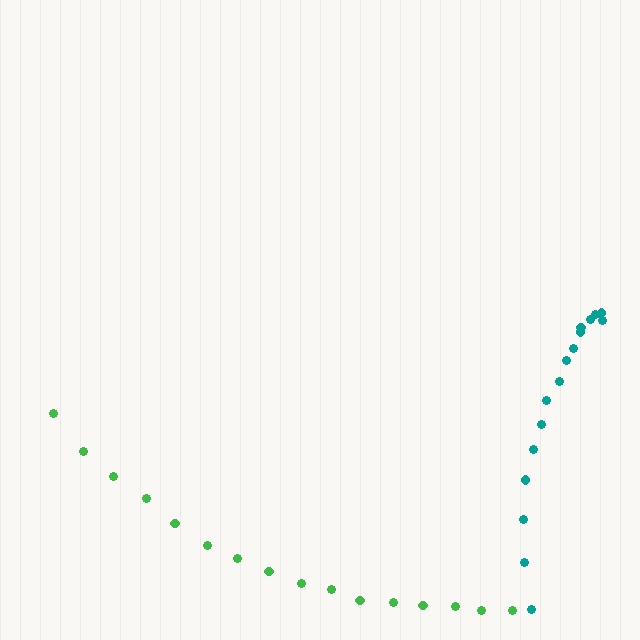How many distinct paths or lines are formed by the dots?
There are 2 distinct paths.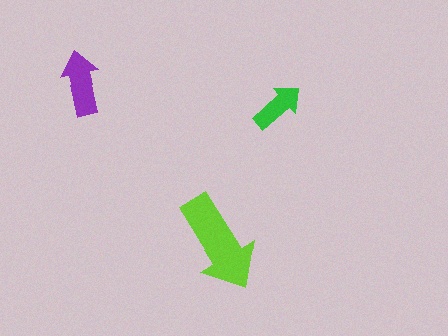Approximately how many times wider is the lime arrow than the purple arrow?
About 1.5 times wider.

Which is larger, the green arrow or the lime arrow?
The lime one.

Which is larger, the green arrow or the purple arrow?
The purple one.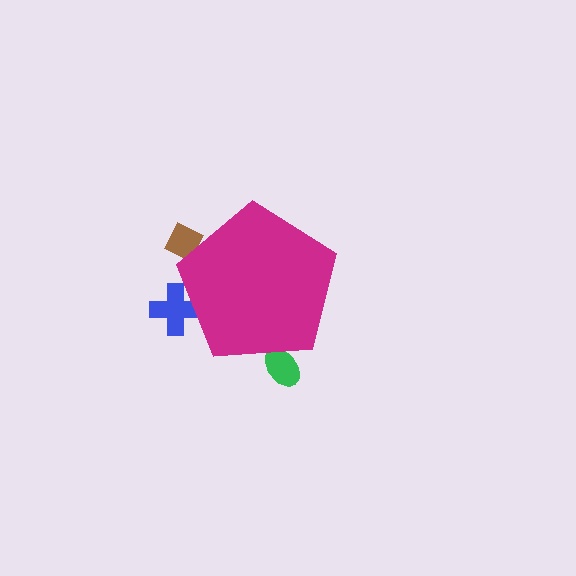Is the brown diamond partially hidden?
Yes, the brown diamond is partially hidden behind the magenta pentagon.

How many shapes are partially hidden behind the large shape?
3 shapes are partially hidden.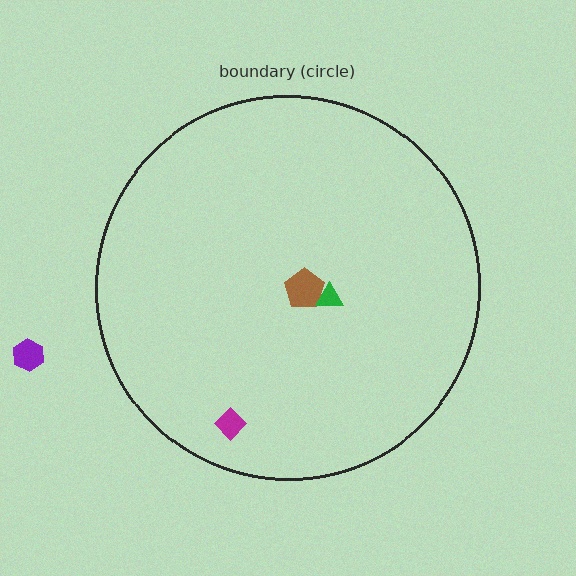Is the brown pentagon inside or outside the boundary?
Inside.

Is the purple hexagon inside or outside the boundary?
Outside.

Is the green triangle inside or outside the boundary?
Inside.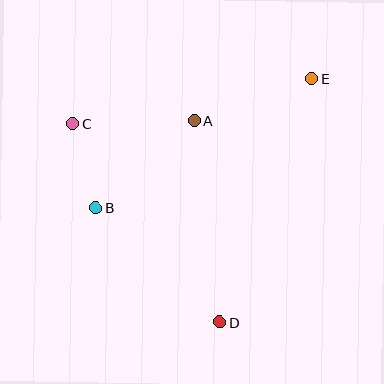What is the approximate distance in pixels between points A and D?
The distance between A and D is approximately 203 pixels.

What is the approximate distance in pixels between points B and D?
The distance between B and D is approximately 169 pixels.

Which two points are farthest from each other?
Points D and E are farthest from each other.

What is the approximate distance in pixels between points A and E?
The distance between A and E is approximately 125 pixels.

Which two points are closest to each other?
Points B and C are closest to each other.